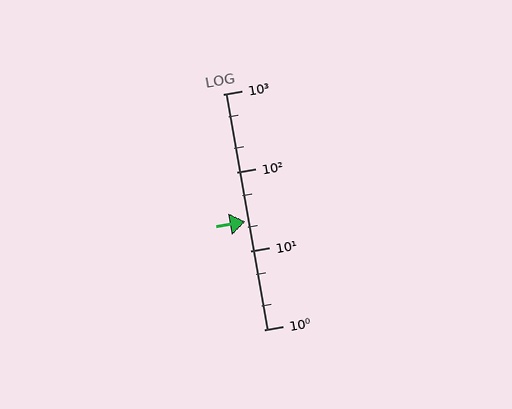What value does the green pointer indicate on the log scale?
The pointer indicates approximately 24.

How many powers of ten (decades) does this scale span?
The scale spans 3 decades, from 1 to 1000.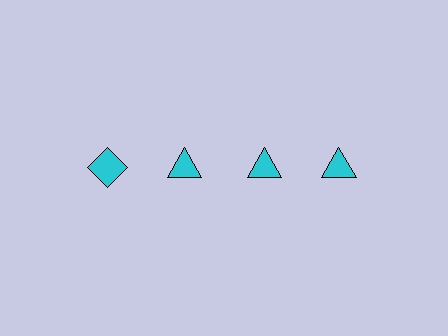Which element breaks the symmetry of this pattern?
The cyan diamond in the top row, leftmost column breaks the symmetry. All other shapes are cyan triangles.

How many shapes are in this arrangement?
There are 4 shapes arranged in a grid pattern.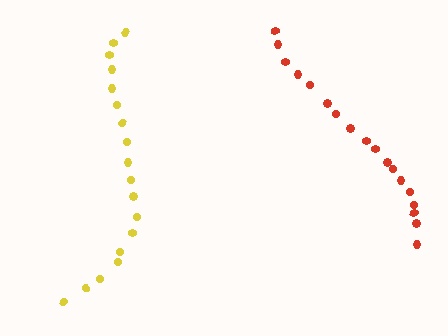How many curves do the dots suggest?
There are 2 distinct paths.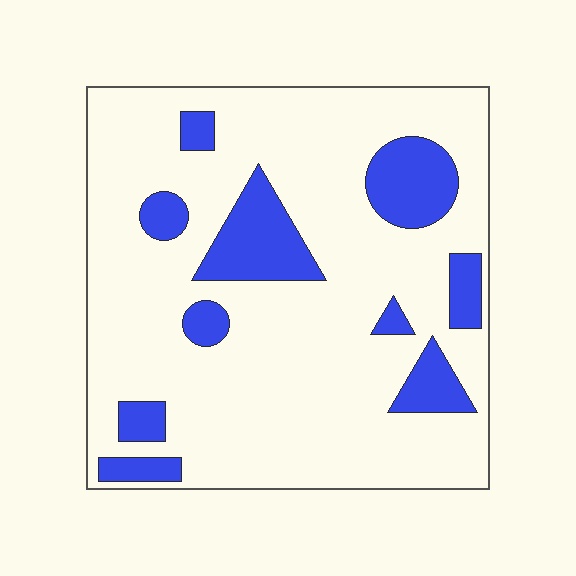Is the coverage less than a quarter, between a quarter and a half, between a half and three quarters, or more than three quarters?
Less than a quarter.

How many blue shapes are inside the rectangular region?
10.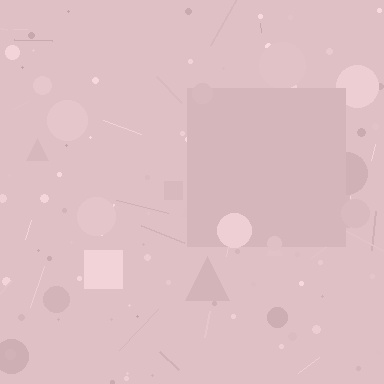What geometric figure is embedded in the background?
A square is embedded in the background.